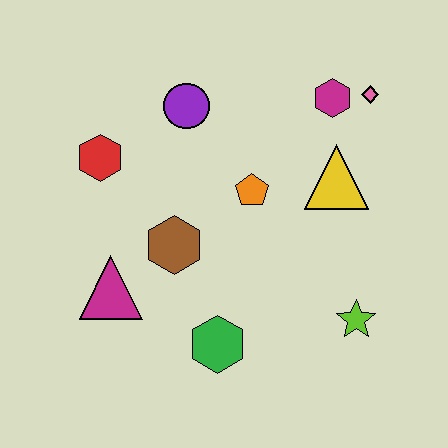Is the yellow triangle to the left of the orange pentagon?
No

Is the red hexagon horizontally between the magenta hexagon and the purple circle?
No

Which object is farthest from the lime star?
The red hexagon is farthest from the lime star.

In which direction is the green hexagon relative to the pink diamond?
The green hexagon is below the pink diamond.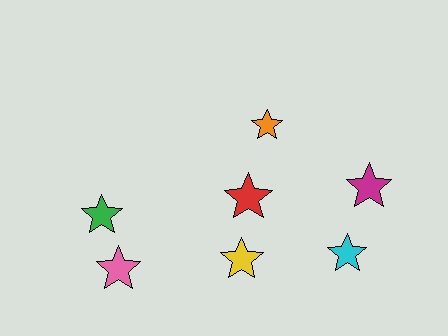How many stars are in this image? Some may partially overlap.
There are 7 stars.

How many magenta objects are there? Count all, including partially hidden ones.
There is 1 magenta object.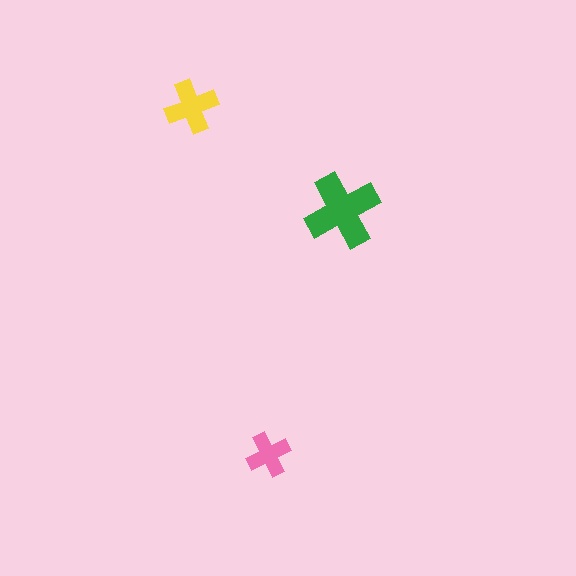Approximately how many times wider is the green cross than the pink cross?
About 1.5 times wider.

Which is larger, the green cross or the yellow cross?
The green one.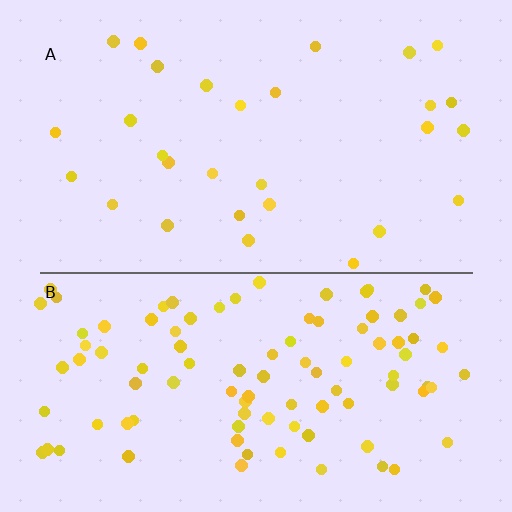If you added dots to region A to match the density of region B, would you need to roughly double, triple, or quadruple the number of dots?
Approximately triple.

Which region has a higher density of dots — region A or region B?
B (the bottom).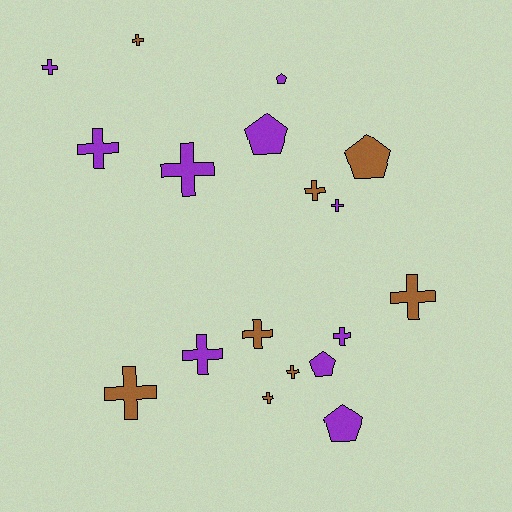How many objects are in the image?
There are 18 objects.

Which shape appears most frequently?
Cross, with 13 objects.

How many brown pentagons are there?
There is 1 brown pentagon.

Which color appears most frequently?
Purple, with 10 objects.